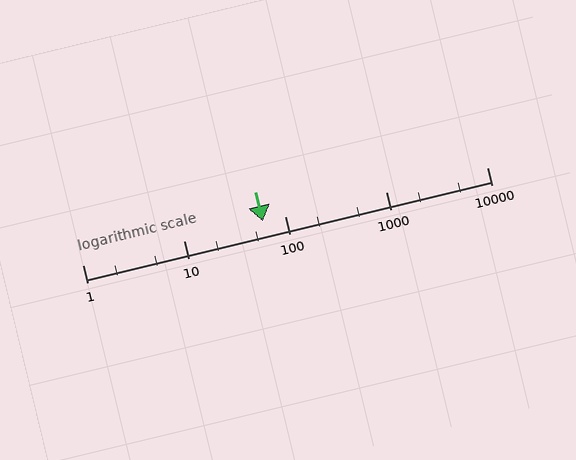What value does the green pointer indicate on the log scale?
The pointer indicates approximately 61.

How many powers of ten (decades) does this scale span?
The scale spans 4 decades, from 1 to 10000.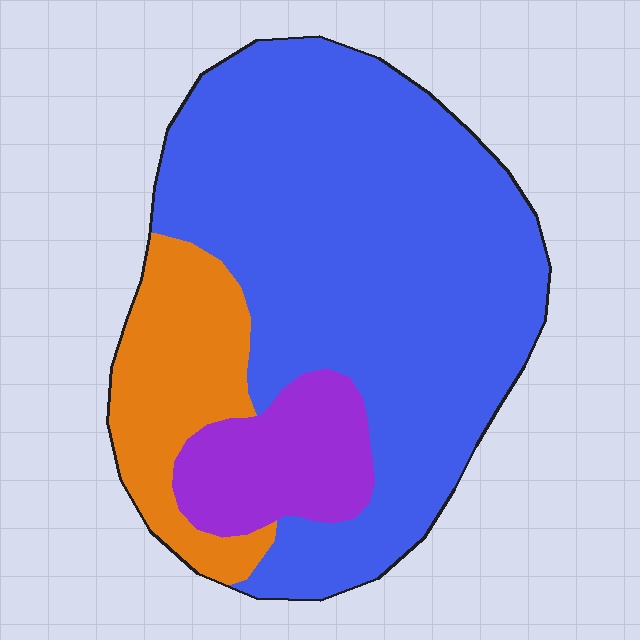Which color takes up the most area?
Blue, at roughly 70%.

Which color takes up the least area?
Purple, at roughly 15%.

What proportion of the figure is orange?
Orange takes up less than a quarter of the figure.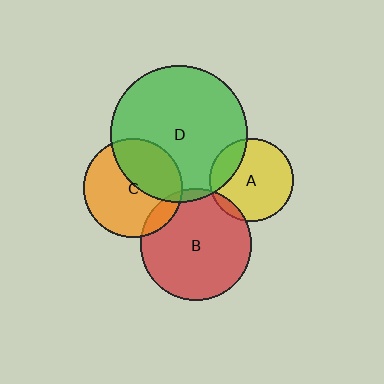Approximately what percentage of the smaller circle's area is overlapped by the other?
Approximately 20%.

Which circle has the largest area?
Circle D (green).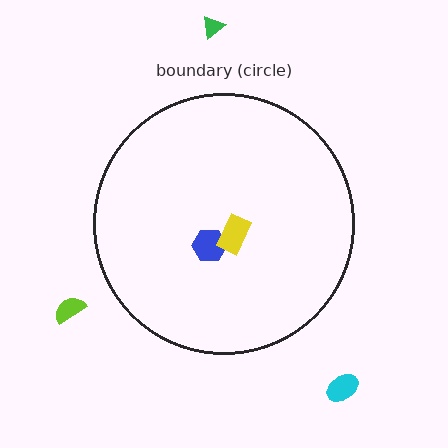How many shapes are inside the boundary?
2 inside, 3 outside.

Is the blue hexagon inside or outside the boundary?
Inside.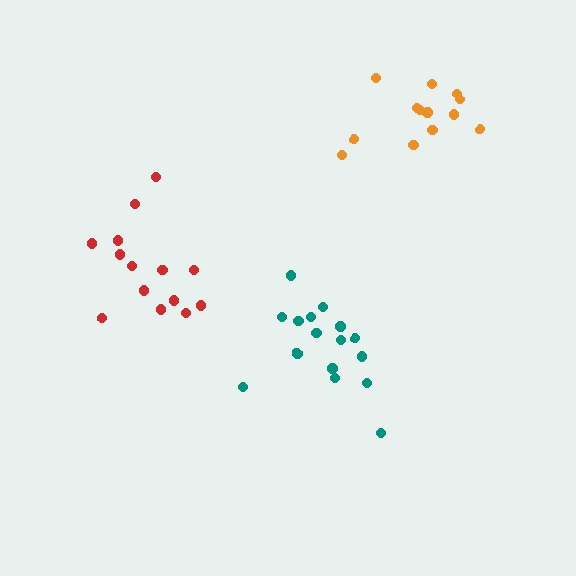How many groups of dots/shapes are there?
There are 3 groups.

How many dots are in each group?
Group 1: 14 dots, Group 2: 16 dots, Group 3: 13 dots (43 total).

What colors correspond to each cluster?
The clusters are colored: red, teal, orange.